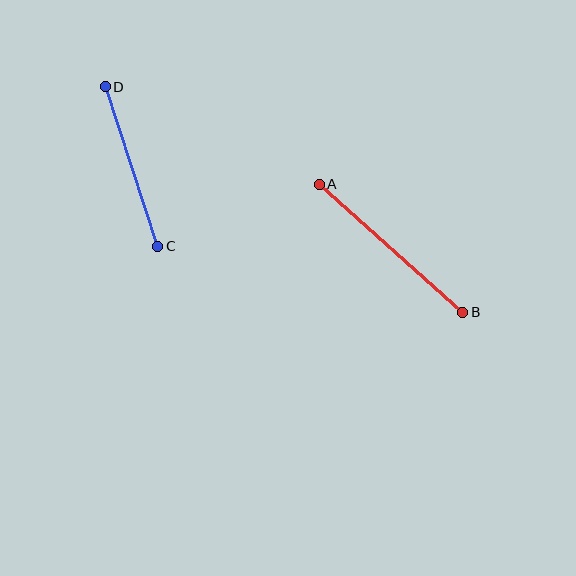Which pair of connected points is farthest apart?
Points A and B are farthest apart.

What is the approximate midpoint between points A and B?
The midpoint is at approximately (391, 248) pixels.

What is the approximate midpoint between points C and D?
The midpoint is at approximately (132, 167) pixels.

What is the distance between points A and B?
The distance is approximately 192 pixels.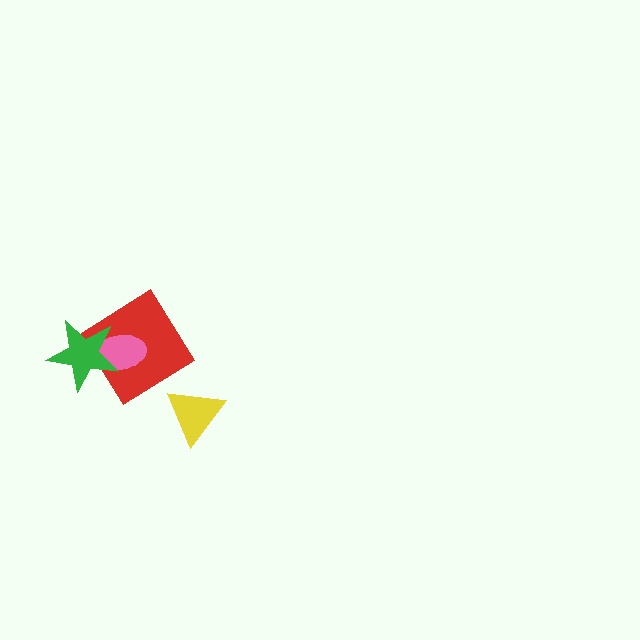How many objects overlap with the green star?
2 objects overlap with the green star.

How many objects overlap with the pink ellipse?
2 objects overlap with the pink ellipse.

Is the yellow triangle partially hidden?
No, no other shape covers it.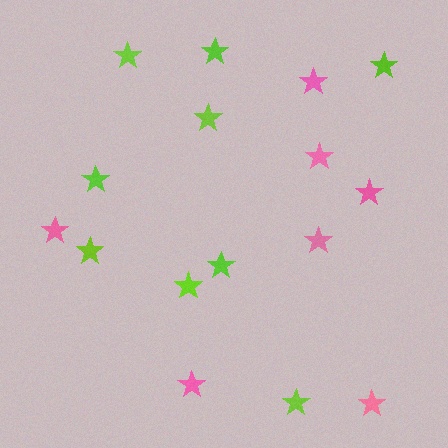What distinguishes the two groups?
There are 2 groups: one group of lime stars (9) and one group of pink stars (7).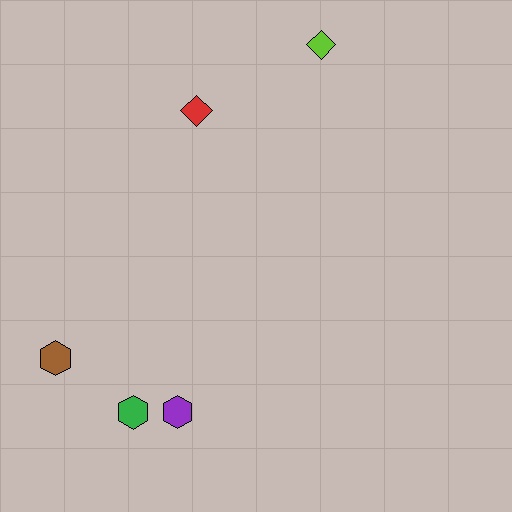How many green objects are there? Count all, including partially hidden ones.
There is 1 green object.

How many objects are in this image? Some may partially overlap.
There are 5 objects.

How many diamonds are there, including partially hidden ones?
There are 2 diamonds.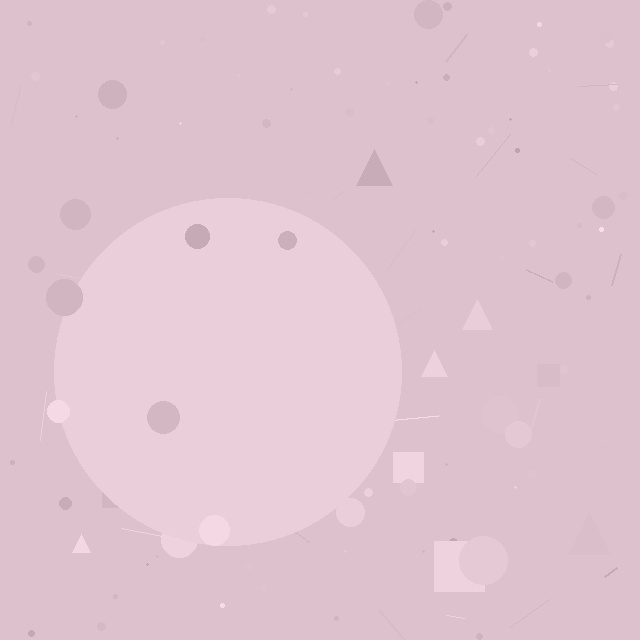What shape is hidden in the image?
A circle is hidden in the image.